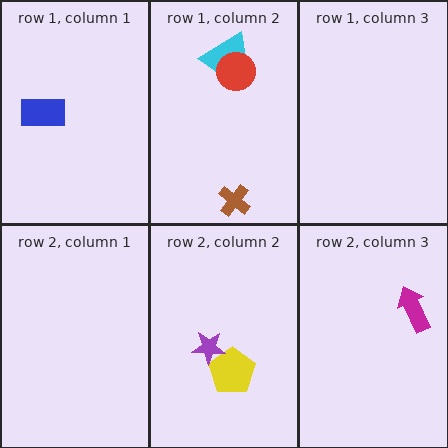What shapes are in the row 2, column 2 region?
The yellow pentagon, the purple star.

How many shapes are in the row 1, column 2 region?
3.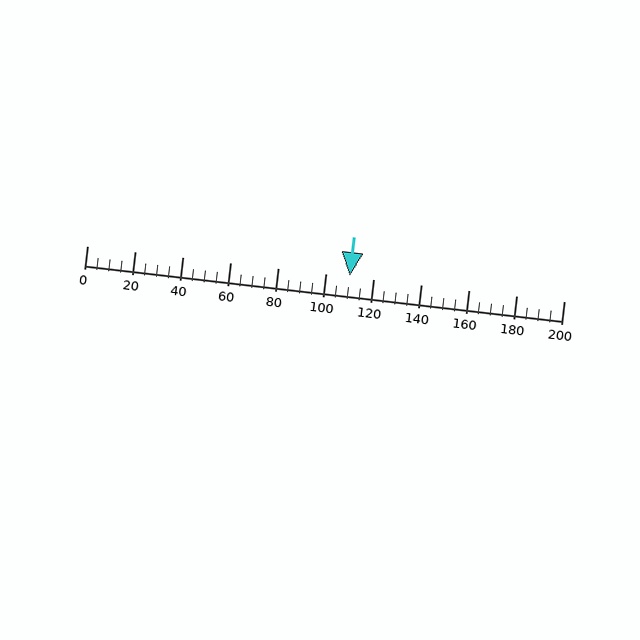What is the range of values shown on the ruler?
The ruler shows values from 0 to 200.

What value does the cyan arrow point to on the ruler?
The cyan arrow points to approximately 110.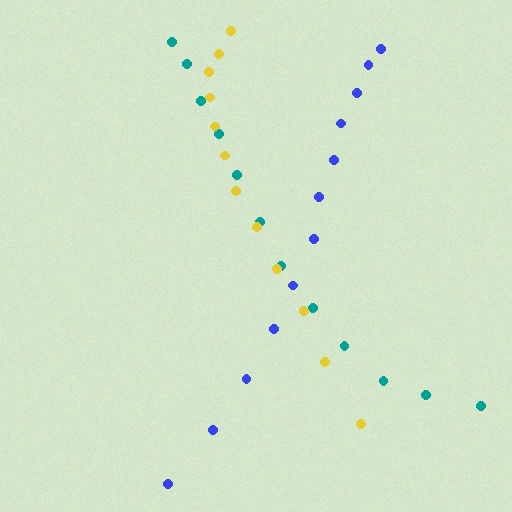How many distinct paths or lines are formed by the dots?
There are 3 distinct paths.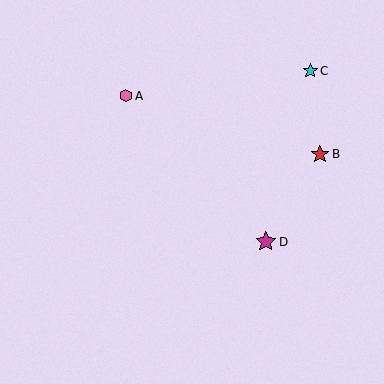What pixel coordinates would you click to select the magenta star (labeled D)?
Click at (266, 242) to select the magenta star D.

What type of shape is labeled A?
Shape A is a pink hexagon.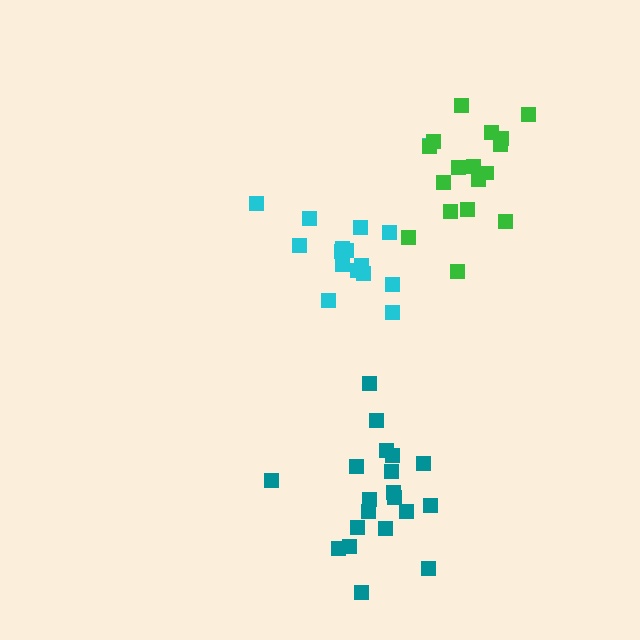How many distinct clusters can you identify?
There are 3 distinct clusters.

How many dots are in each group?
Group 1: 16 dots, Group 2: 20 dots, Group 3: 17 dots (53 total).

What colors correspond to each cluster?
The clusters are colored: cyan, teal, green.